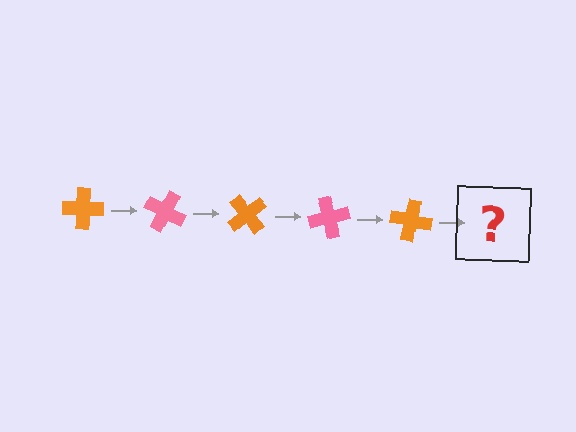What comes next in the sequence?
The next element should be a pink cross, rotated 125 degrees from the start.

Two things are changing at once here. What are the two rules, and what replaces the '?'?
The two rules are that it rotates 25 degrees each step and the color cycles through orange and pink. The '?' should be a pink cross, rotated 125 degrees from the start.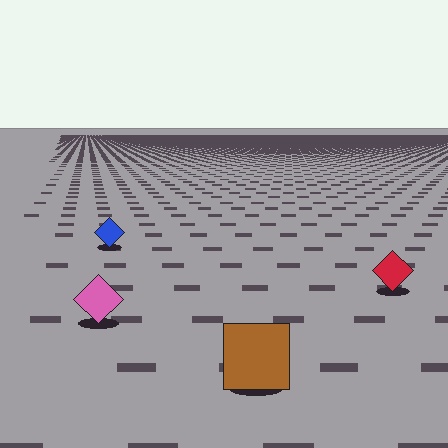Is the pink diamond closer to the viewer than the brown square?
No. The brown square is closer — you can tell from the texture gradient: the ground texture is coarser near it.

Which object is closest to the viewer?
The brown square is closest. The texture marks near it are larger and more spread out.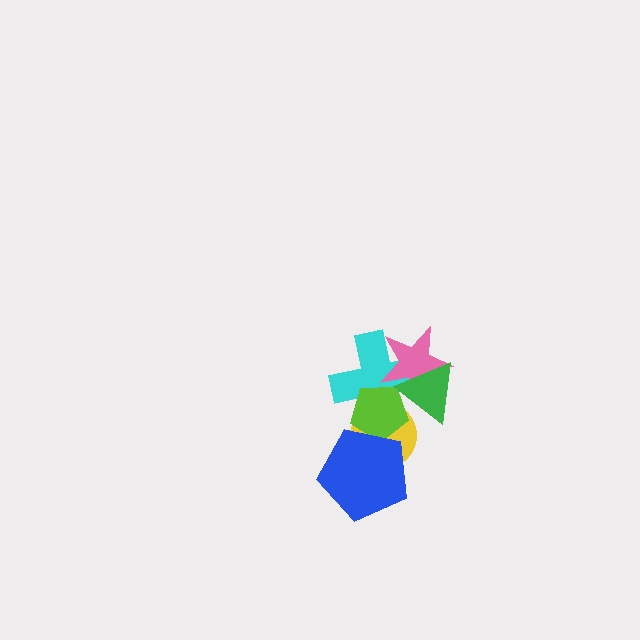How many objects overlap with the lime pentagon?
5 objects overlap with the lime pentagon.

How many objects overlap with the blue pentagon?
2 objects overlap with the blue pentagon.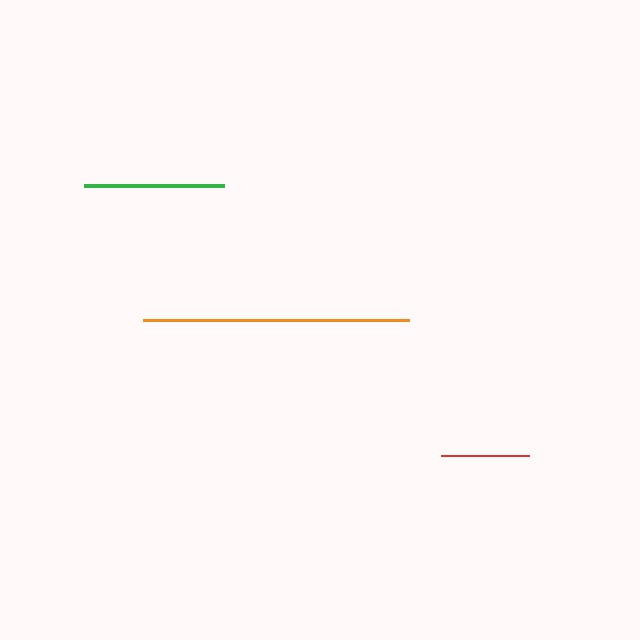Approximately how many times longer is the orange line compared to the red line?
The orange line is approximately 3.0 times the length of the red line.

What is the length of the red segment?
The red segment is approximately 88 pixels long.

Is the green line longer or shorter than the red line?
The green line is longer than the red line.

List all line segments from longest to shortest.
From longest to shortest: orange, green, red.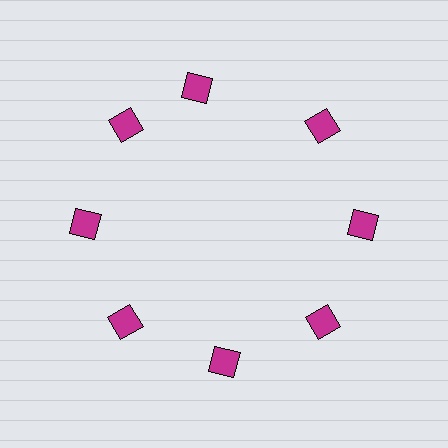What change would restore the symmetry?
The symmetry would be restored by rotating it back into even spacing with its neighbors so that all 8 squares sit at equal angles and equal distance from the center.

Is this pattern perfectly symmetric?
No. The 8 magenta squares are arranged in a ring, but one element near the 12 o'clock position is rotated out of alignment along the ring, breaking the 8-fold rotational symmetry.